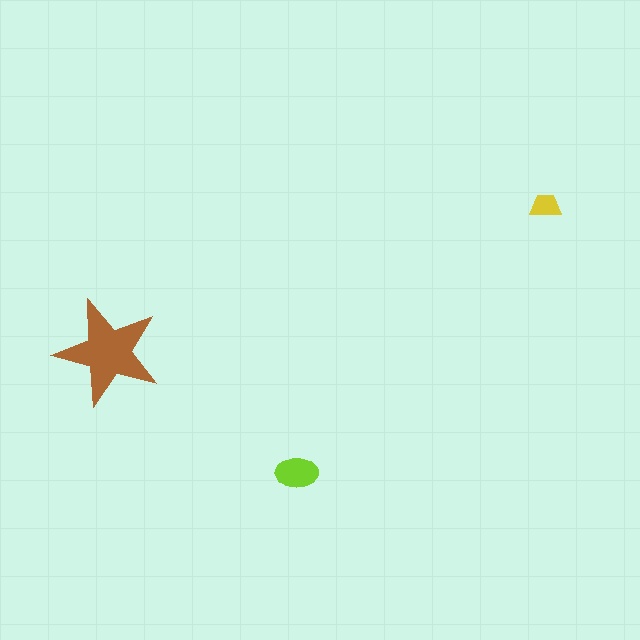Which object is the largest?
The brown star.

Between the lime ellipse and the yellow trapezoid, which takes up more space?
The lime ellipse.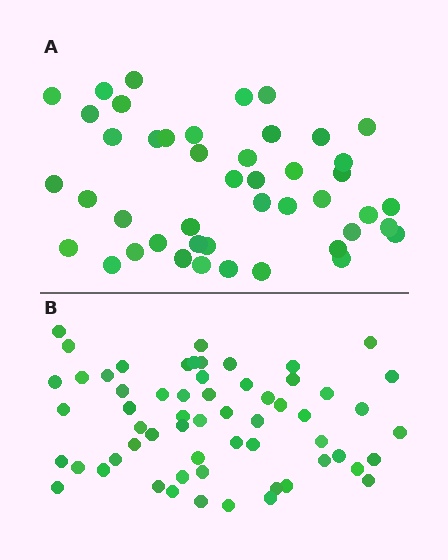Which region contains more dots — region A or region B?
Region B (the bottom region) has more dots.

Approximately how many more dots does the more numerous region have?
Region B has approximately 15 more dots than region A.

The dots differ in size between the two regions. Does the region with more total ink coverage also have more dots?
No. Region A has more total ink coverage because its dots are larger, but region B actually contains more individual dots. Total area can be misleading — the number of items is what matters here.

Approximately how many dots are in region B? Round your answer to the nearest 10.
About 60 dots.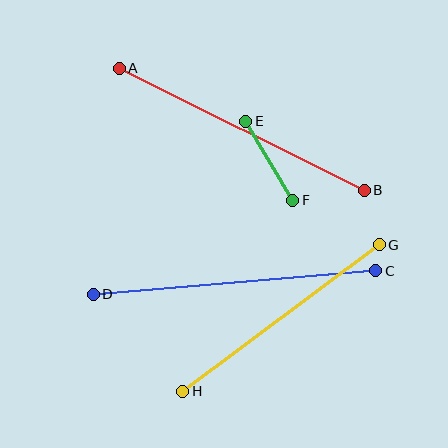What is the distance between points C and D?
The distance is approximately 283 pixels.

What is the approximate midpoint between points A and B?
The midpoint is at approximately (242, 129) pixels.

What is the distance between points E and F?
The distance is approximately 92 pixels.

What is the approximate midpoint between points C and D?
The midpoint is at approximately (234, 282) pixels.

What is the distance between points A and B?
The distance is approximately 274 pixels.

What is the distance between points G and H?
The distance is approximately 245 pixels.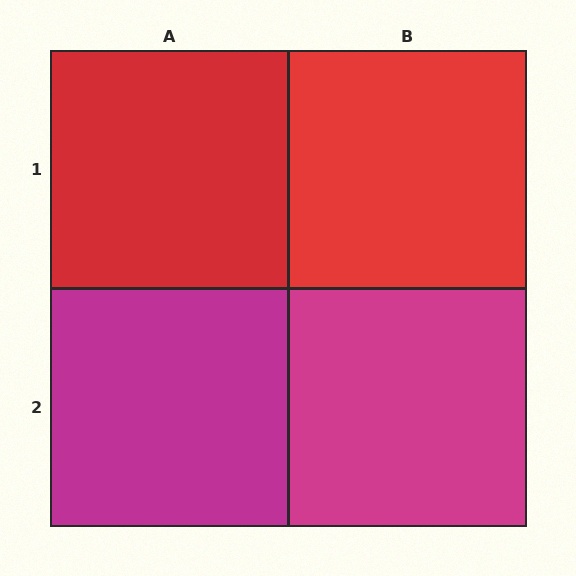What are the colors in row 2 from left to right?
Magenta, magenta.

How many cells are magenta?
2 cells are magenta.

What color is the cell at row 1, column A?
Red.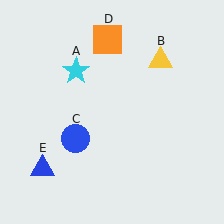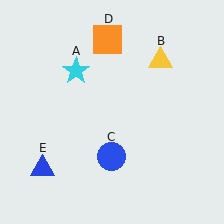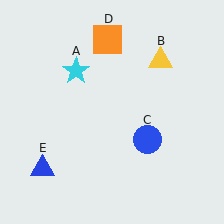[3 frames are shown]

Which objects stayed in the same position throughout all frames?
Cyan star (object A) and yellow triangle (object B) and orange square (object D) and blue triangle (object E) remained stationary.